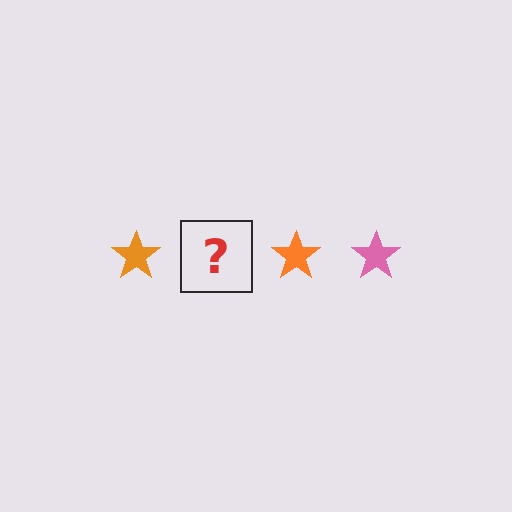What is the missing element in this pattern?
The missing element is a pink star.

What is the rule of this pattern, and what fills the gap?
The rule is that the pattern cycles through orange, pink stars. The gap should be filled with a pink star.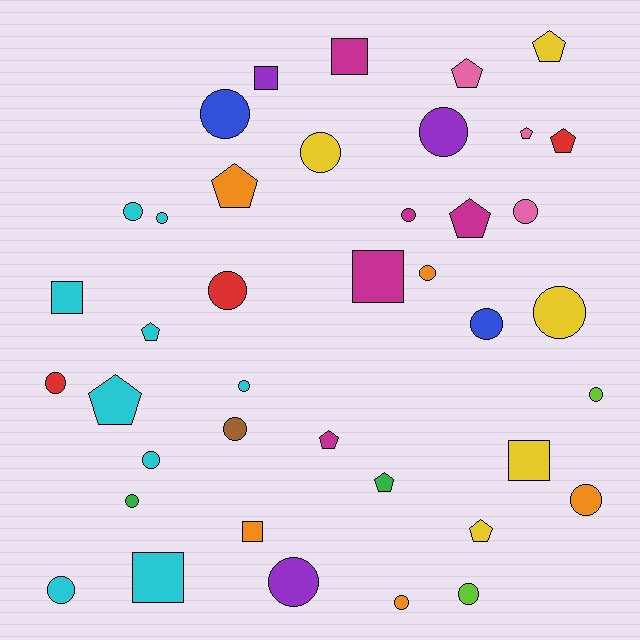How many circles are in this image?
There are 22 circles.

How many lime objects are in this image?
There are 2 lime objects.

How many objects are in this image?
There are 40 objects.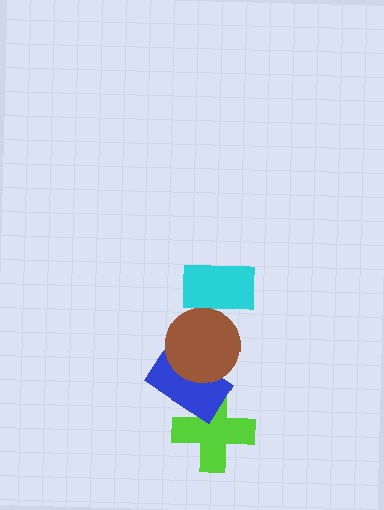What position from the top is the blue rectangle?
The blue rectangle is 3rd from the top.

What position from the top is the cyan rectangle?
The cyan rectangle is 1st from the top.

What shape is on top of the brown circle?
The cyan rectangle is on top of the brown circle.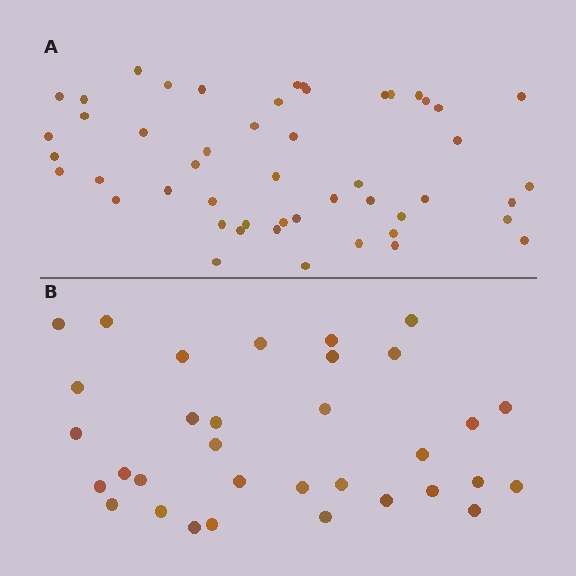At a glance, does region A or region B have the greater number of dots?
Region A (the top region) has more dots.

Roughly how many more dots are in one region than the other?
Region A has approximately 15 more dots than region B.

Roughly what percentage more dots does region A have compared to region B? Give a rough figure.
About 50% more.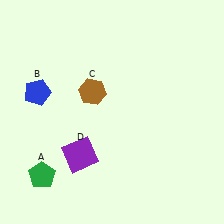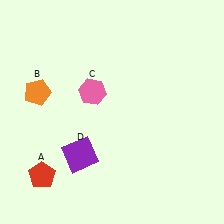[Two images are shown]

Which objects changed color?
A changed from green to red. B changed from blue to orange. C changed from brown to pink.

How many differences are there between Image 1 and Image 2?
There are 3 differences between the two images.